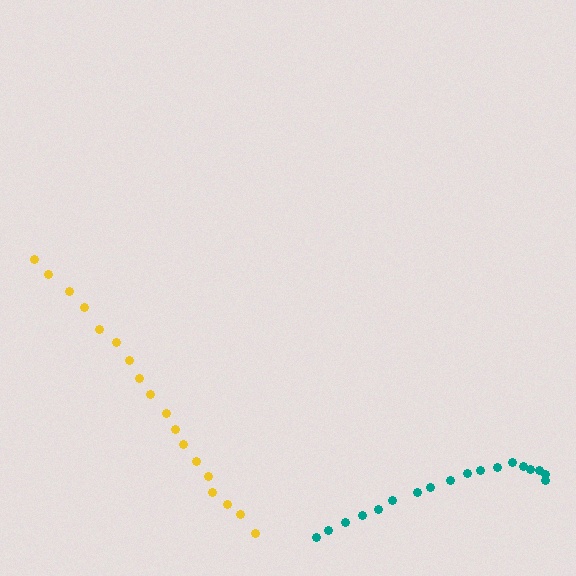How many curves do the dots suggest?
There are 2 distinct paths.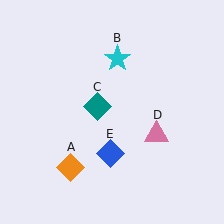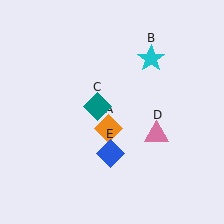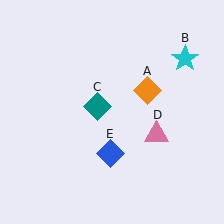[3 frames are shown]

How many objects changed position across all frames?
2 objects changed position: orange diamond (object A), cyan star (object B).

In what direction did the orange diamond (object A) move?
The orange diamond (object A) moved up and to the right.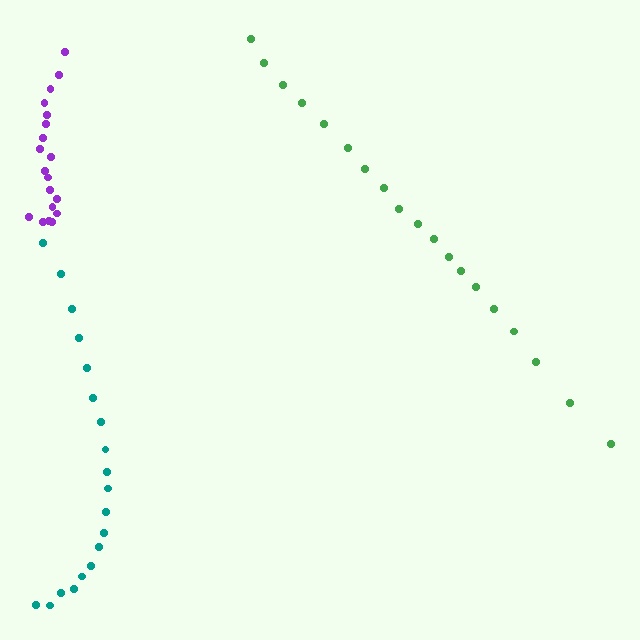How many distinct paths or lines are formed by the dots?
There are 3 distinct paths.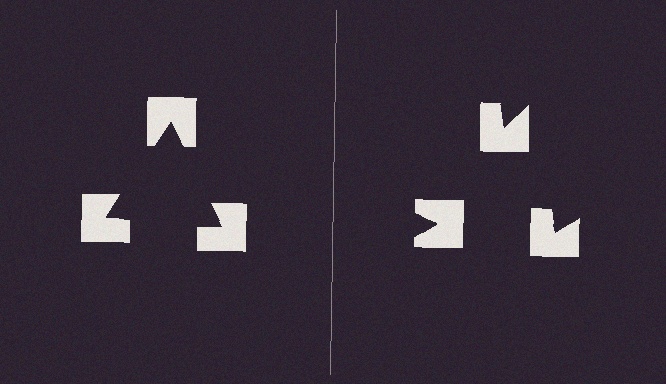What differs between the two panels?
The notched squares are positioned identically on both sides; only the wedge orientations differ. On the left they align to a triangle; on the right they are misaligned.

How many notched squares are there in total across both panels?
6 — 3 on each side.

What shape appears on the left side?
An illusory triangle.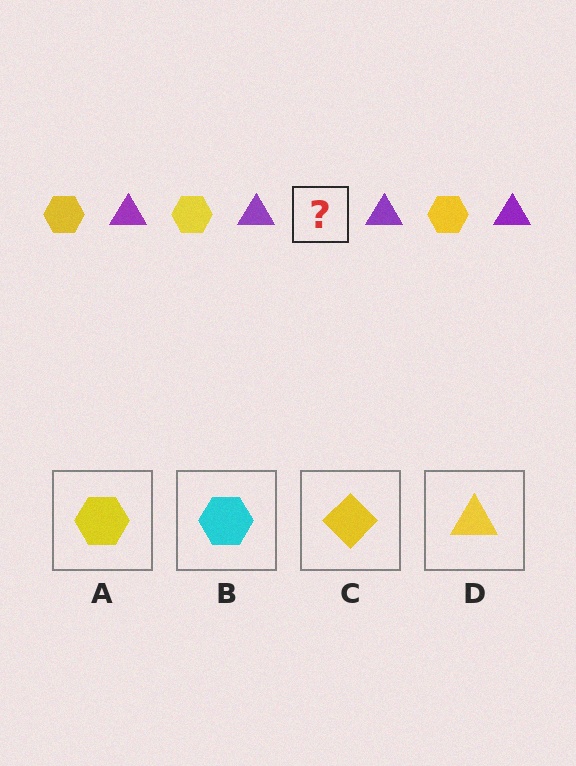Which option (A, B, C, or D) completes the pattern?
A.